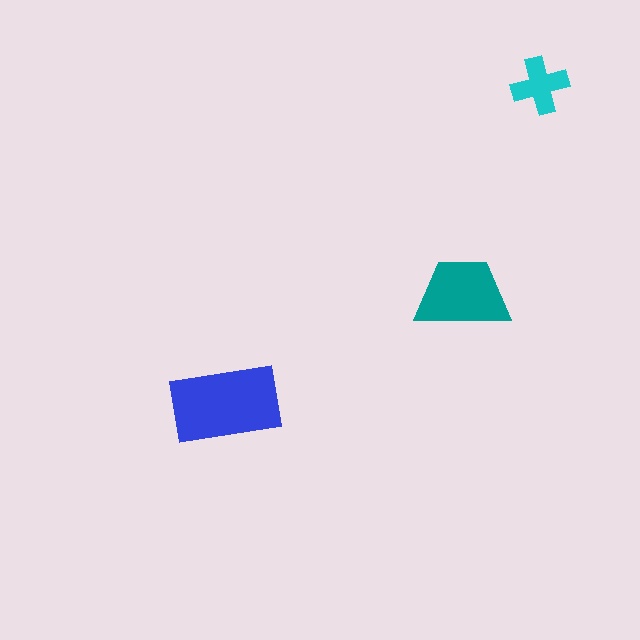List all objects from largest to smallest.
The blue rectangle, the teal trapezoid, the cyan cross.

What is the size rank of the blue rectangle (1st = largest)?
1st.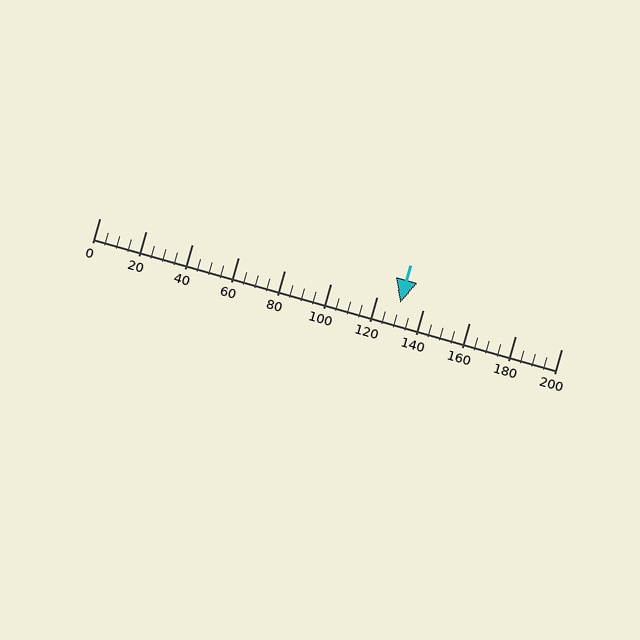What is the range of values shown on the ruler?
The ruler shows values from 0 to 200.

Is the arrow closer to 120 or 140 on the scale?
The arrow is closer to 140.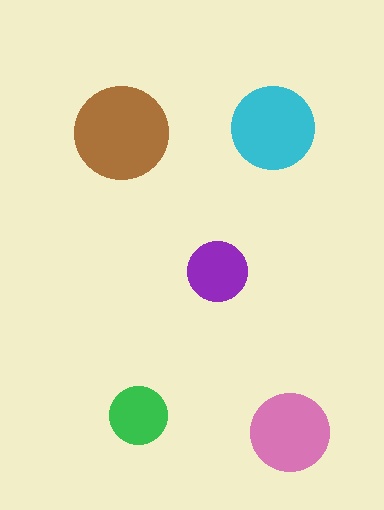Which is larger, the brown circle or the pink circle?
The brown one.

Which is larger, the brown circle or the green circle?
The brown one.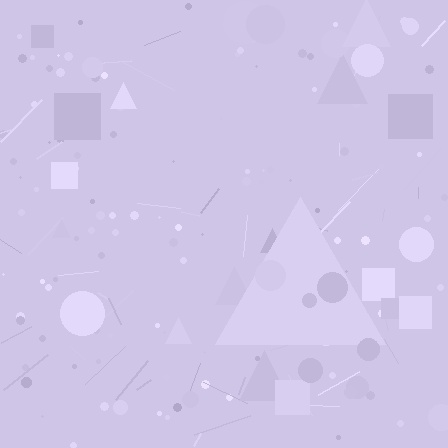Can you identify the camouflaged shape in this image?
The camouflaged shape is a triangle.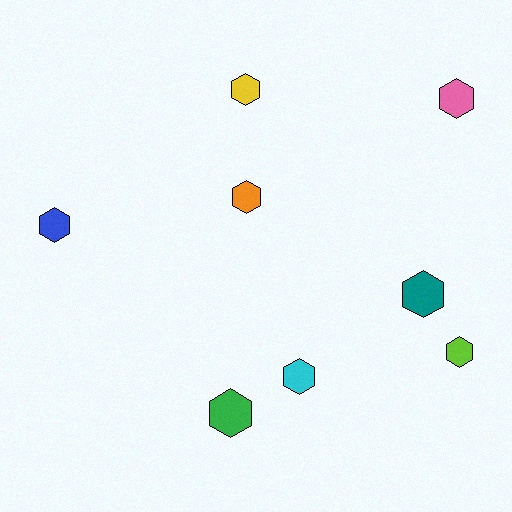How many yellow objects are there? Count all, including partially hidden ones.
There is 1 yellow object.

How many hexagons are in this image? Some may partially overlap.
There are 8 hexagons.